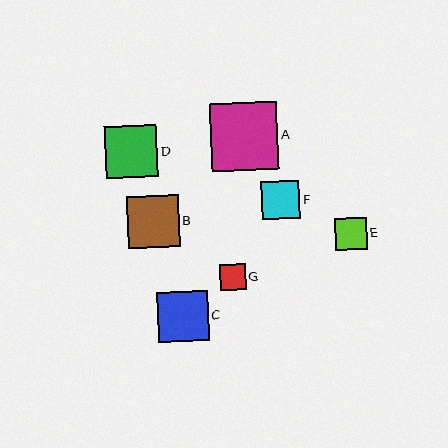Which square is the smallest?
Square G is the smallest with a size of approximately 26 pixels.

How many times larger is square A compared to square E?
Square A is approximately 2.1 times the size of square E.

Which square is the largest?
Square A is the largest with a size of approximately 67 pixels.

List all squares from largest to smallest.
From largest to smallest: A, D, B, C, F, E, G.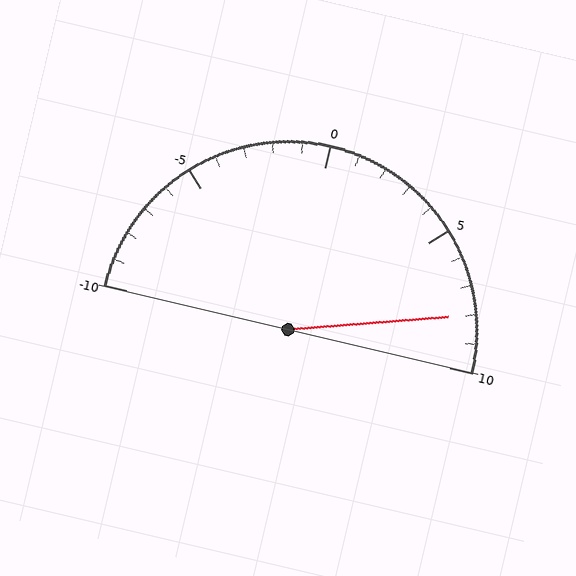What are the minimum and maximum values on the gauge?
The gauge ranges from -10 to 10.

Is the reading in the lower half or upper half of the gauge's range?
The reading is in the upper half of the range (-10 to 10).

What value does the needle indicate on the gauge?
The needle indicates approximately 8.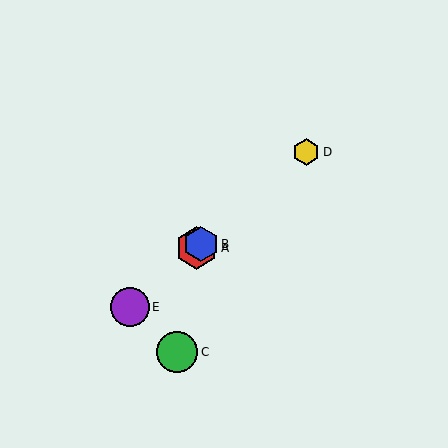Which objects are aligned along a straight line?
Objects A, B, D, E are aligned along a straight line.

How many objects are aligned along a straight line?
4 objects (A, B, D, E) are aligned along a straight line.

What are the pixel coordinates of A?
Object A is at (196, 248).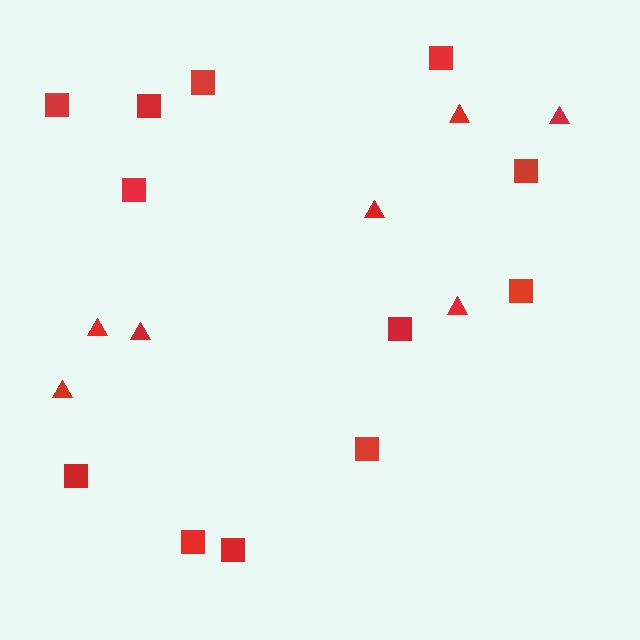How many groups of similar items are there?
There are 2 groups: one group of triangles (7) and one group of squares (12).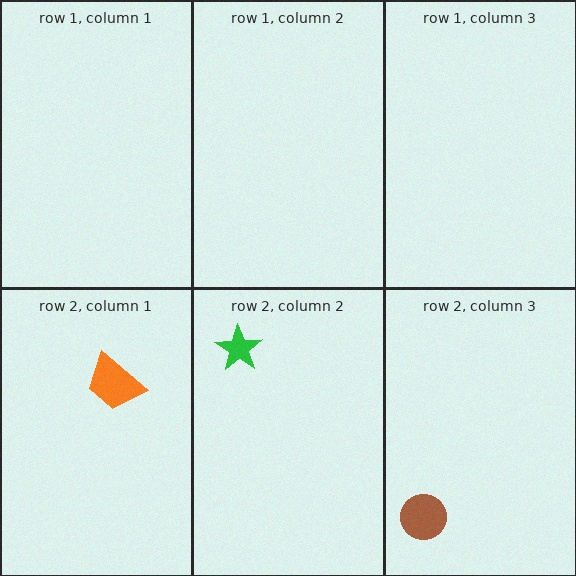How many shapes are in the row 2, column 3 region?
1.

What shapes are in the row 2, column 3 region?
The brown circle.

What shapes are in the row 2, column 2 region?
The green star.